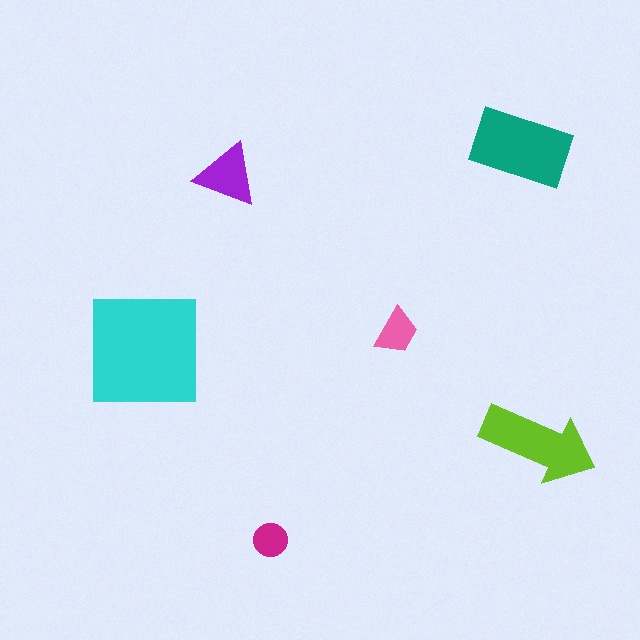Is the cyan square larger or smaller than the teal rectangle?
Larger.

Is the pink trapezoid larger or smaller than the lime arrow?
Smaller.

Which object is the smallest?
The magenta circle.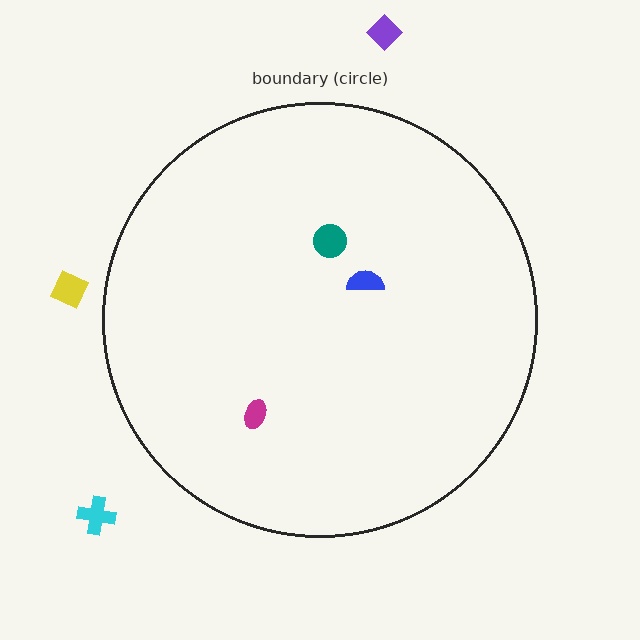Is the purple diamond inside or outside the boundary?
Outside.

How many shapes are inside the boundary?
3 inside, 3 outside.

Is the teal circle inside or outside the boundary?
Inside.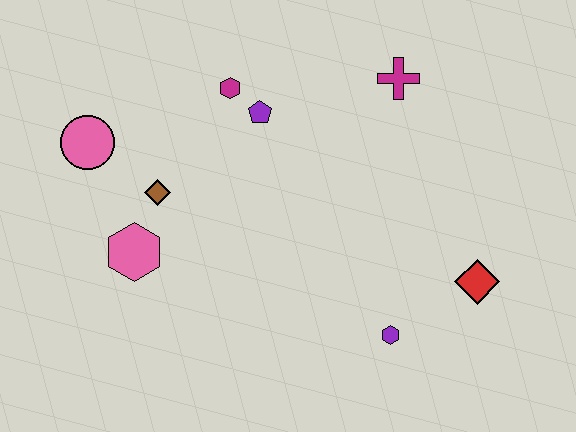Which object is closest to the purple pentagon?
The magenta hexagon is closest to the purple pentagon.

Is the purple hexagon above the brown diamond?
No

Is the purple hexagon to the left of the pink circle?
No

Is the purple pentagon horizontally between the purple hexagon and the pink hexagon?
Yes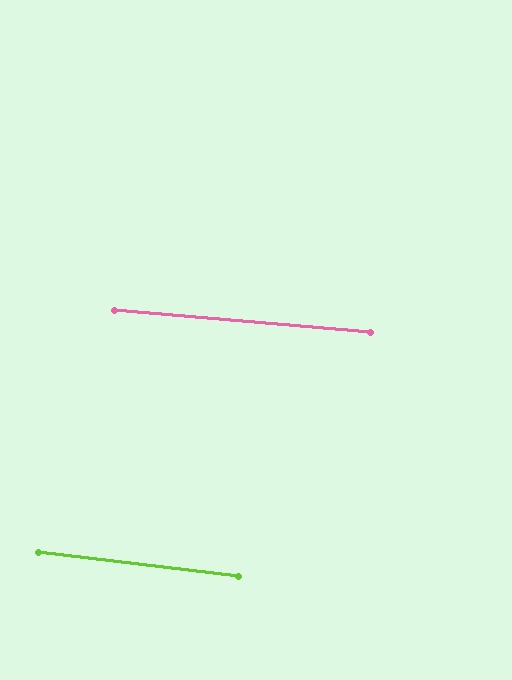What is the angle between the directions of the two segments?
Approximately 2 degrees.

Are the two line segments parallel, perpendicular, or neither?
Parallel — their directions differ by only 1.8°.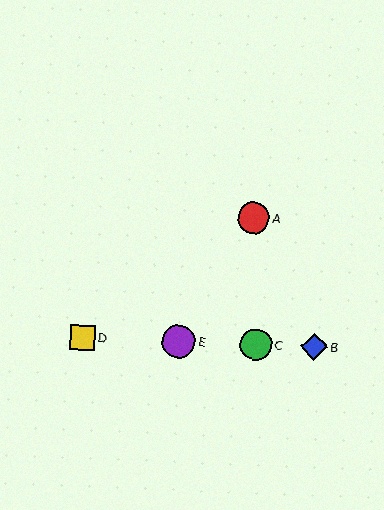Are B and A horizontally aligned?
No, B is at y≈347 and A is at y≈218.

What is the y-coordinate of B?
Object B is at y≈347.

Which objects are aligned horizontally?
Objects B, C, D, E are aligned horizontally.